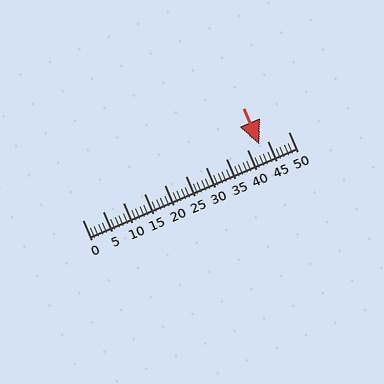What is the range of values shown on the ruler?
The ruler shows values from 0 to 50.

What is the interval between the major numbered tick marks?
The major tick marks are spaced 5 units apart.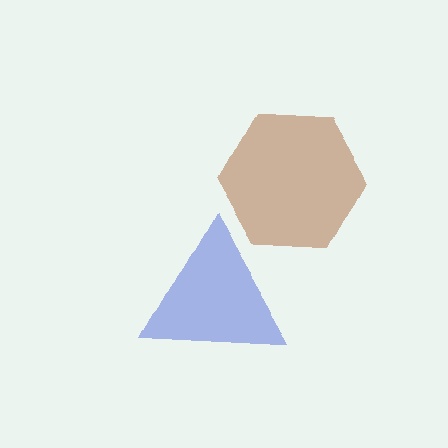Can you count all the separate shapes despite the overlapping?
Yes, there are 2 separate shapes.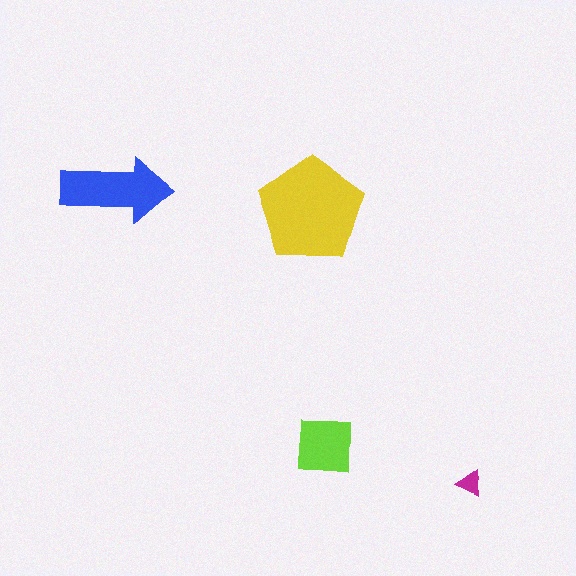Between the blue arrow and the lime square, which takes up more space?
The blue arrow.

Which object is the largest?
The yellow pentagon.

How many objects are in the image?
There are 4 objects in the image.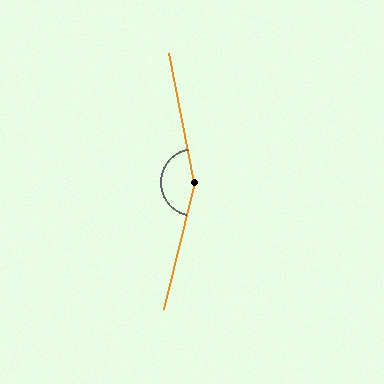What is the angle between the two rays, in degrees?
Approximately 156 degrees.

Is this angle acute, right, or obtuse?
It is obtuse.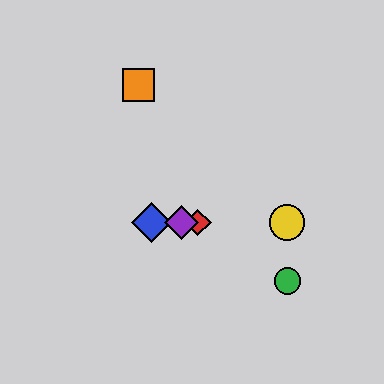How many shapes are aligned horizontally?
4 shapes (the red diamond, the blue diamond, the yellow circle, the purple diamond) are aligned horizontally.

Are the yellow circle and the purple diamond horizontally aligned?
Yes, both are at y≈222.